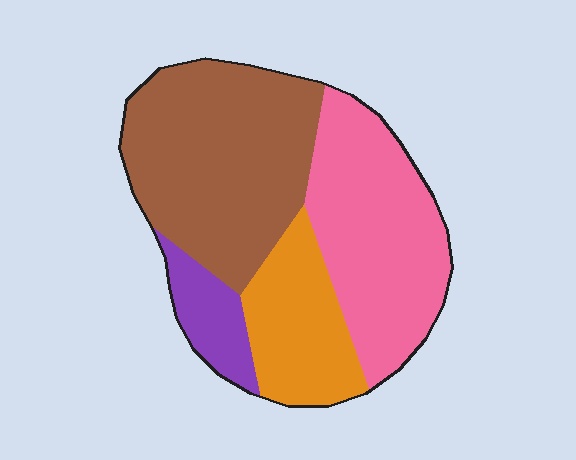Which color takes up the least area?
Purple, at roughly 10%.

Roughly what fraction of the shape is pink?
Pink takes up about one third (1/3) of the shape.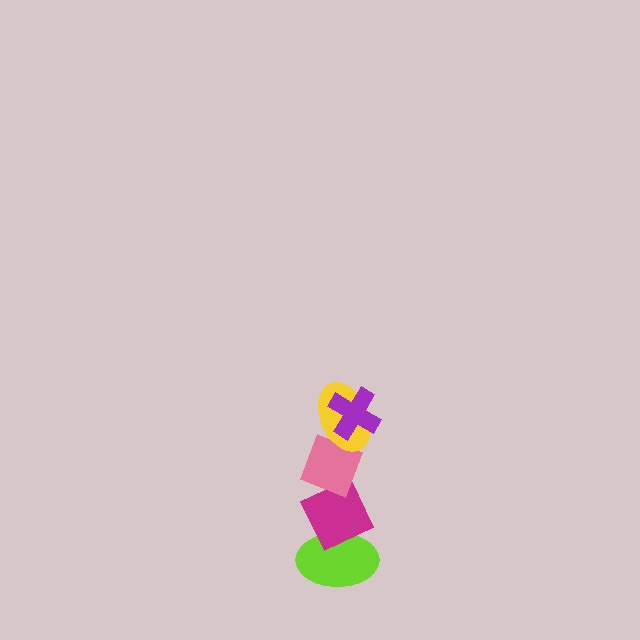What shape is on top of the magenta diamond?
The pink diamond is on top of the magenta diamond.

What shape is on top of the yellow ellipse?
The purple cross is on top of the yellow ellipse.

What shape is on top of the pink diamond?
The yellow ellipse is on top of the pink diamond.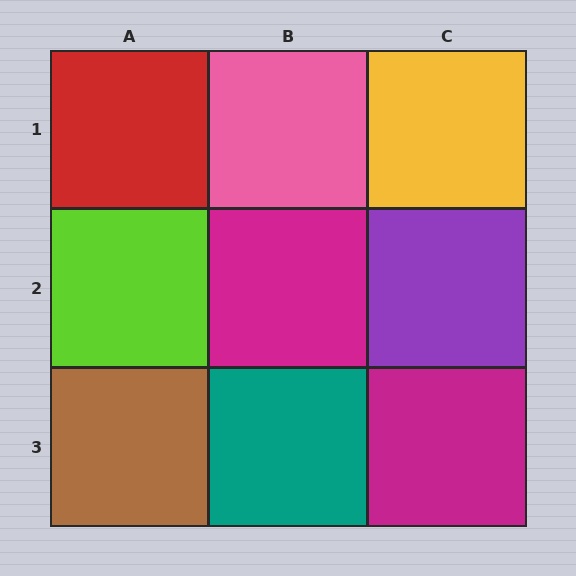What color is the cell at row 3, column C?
Magenta.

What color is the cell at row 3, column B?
Teal.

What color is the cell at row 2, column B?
Magenta.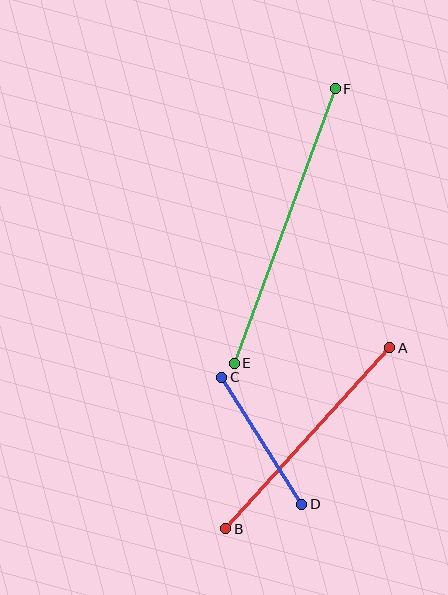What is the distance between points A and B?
The distance is approximately 245 pixels.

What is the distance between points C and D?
The distance is approximately 150 pixels.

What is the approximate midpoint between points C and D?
The midpoint is at approximately (262, 441) pixels.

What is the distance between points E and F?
The distance is approximately 293 pixels.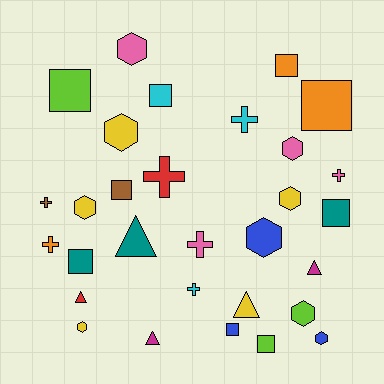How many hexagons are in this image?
There are 9 hexagons.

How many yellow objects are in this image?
There are 5 yellow objects.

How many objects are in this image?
There are 30 objects.